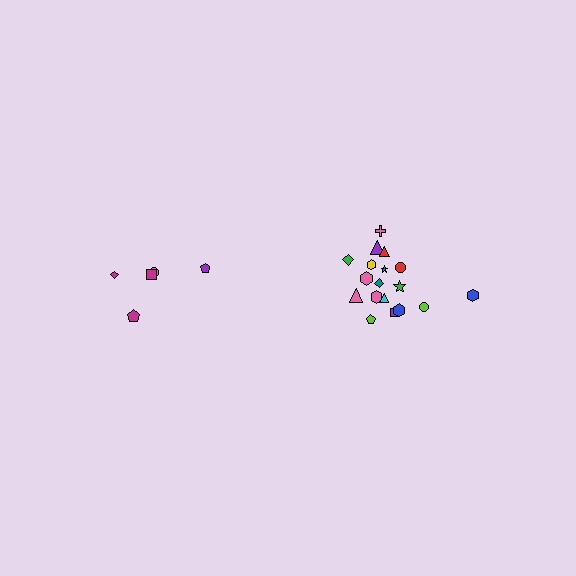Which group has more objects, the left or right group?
The right group.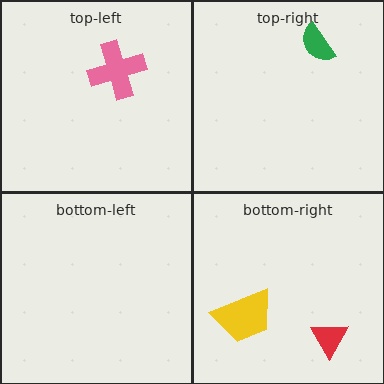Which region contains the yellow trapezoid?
The bottom-right region.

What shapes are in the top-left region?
The pink cross.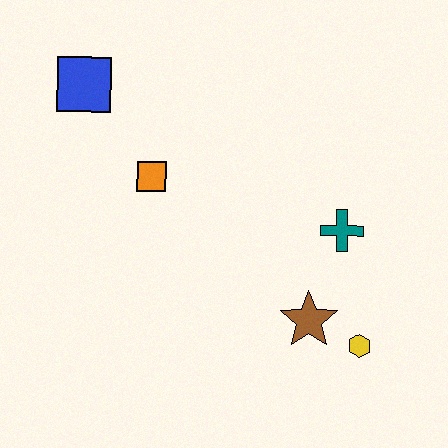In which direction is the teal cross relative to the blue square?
The teal cross is to the right of the blue square.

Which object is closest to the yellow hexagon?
The brown star is closest to the yellow hexagon.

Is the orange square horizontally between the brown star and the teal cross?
No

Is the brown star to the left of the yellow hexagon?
Yes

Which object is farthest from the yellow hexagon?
The blue square is farthest from the yellow hexagon.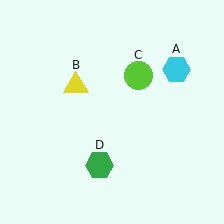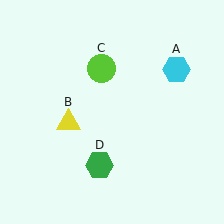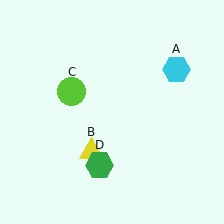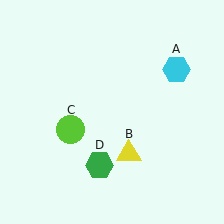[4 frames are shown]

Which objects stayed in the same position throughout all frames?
Cyan hexagon (object A) and green hexagon (object D) remained stationary.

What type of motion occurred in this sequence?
The yellow triangle (object B), lime circle (object C) rotated counterclockwise around the center of the scene.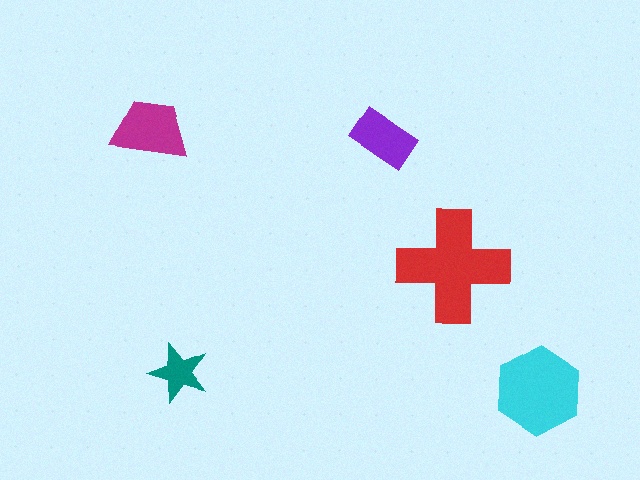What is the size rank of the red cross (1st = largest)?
1st.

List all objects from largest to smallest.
The red cross, the cyan hexagon, the magenta trapezoid, the purple rectangle, the teal star.